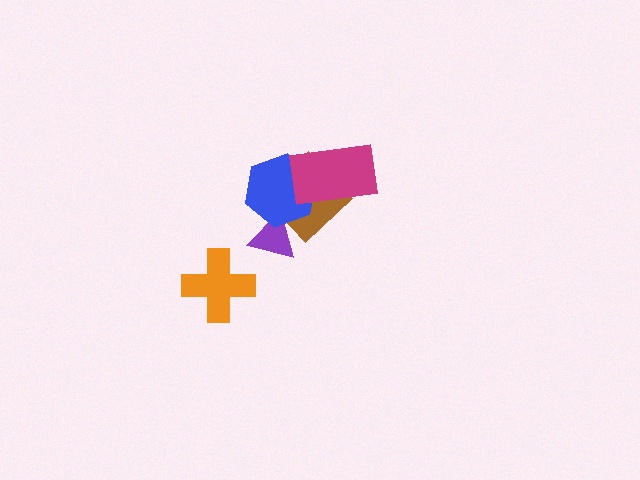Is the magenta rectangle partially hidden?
No, no other shape covers it.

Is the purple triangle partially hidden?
Yes, it is partially covered by another shape.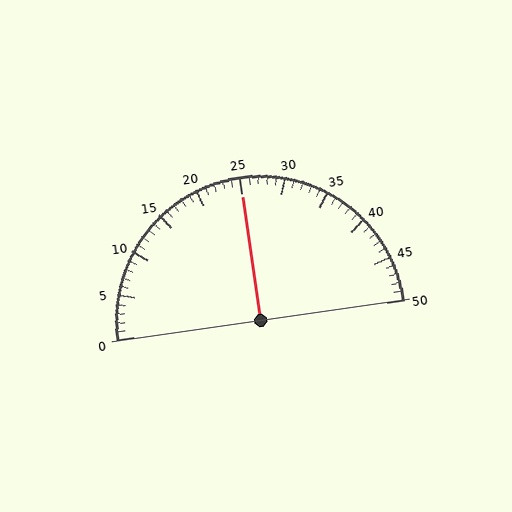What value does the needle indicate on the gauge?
The needle indicates approximately 25.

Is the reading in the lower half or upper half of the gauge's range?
The reading is in the upper half of the range (0 to 50).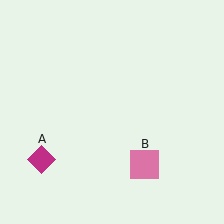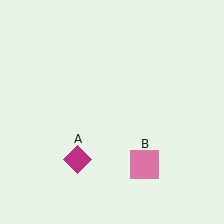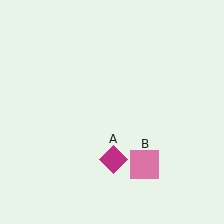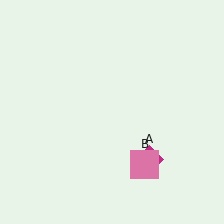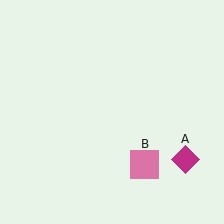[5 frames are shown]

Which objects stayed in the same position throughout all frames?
Pink square (object B) remained stationary.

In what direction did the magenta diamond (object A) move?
The magenta diamond (object A) moved right.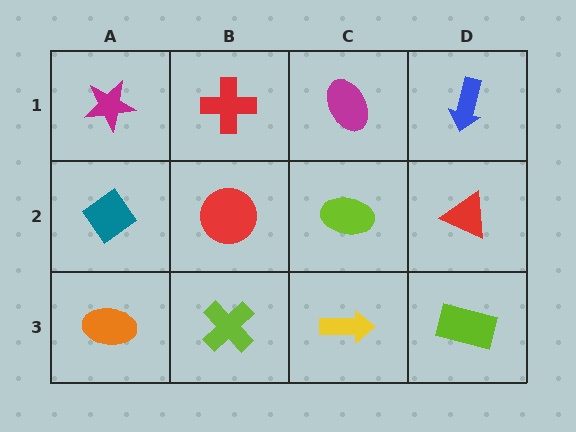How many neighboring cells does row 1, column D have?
2.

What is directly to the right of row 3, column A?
A lime cross.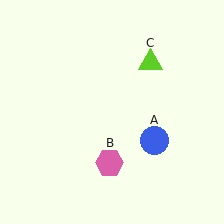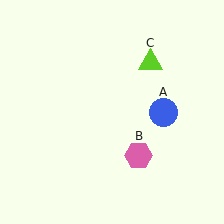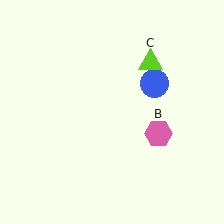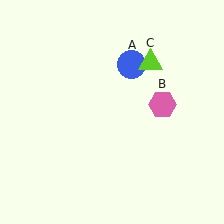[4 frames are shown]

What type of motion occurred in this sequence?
The blue circle (object A), pink hexagon (object B) rotated counterclockwise around the center of the scene.